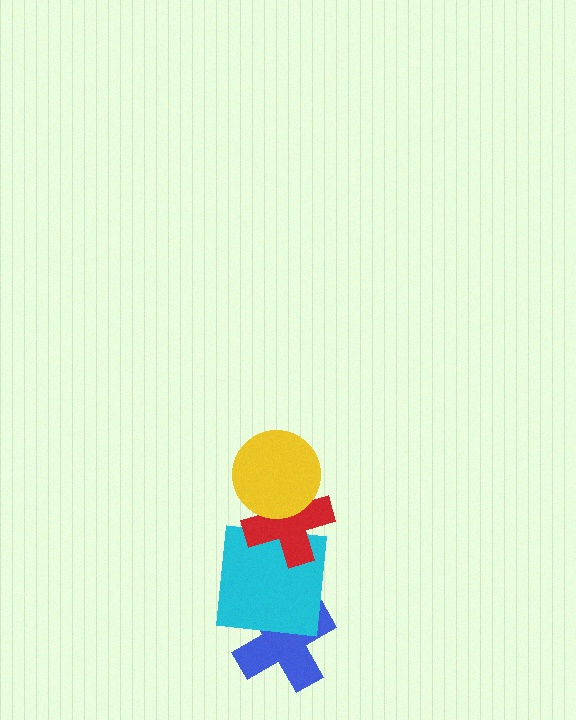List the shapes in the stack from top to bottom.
From top to bottom: the yellow circle, the red cross, the cyan square, the blue cross.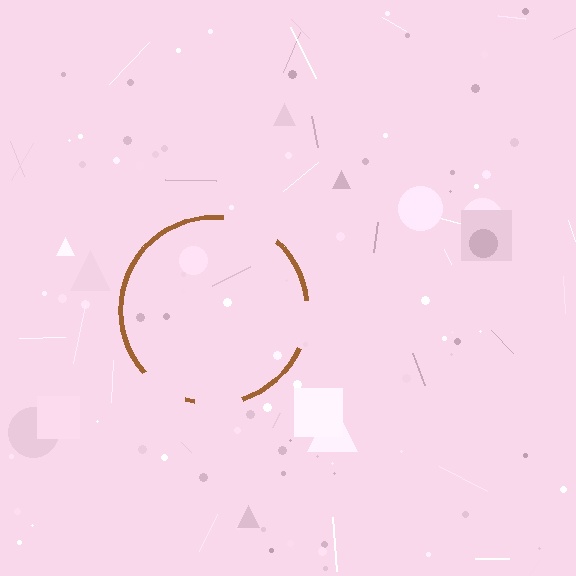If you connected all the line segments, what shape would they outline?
They would outline a circle.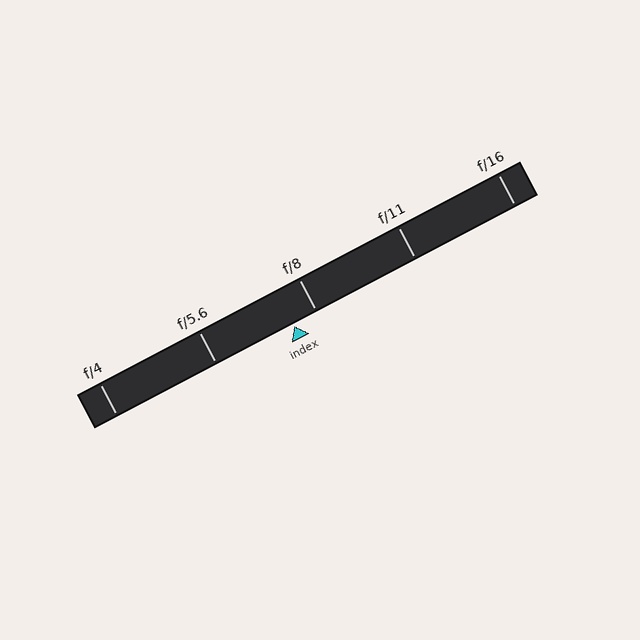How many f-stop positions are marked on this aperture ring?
There are 5 f-stop positions marked.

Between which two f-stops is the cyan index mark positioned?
The index mark is between f/5.6 and f/8.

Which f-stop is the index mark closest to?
The index mark is closest to f/8.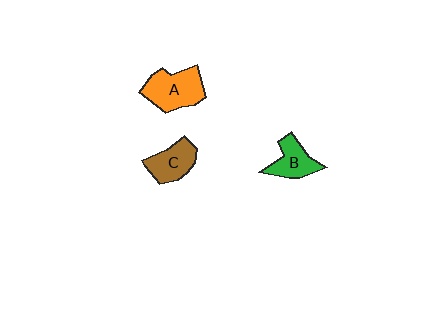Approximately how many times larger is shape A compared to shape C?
Approximately 1.4 times.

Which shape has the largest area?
Shape A (orange).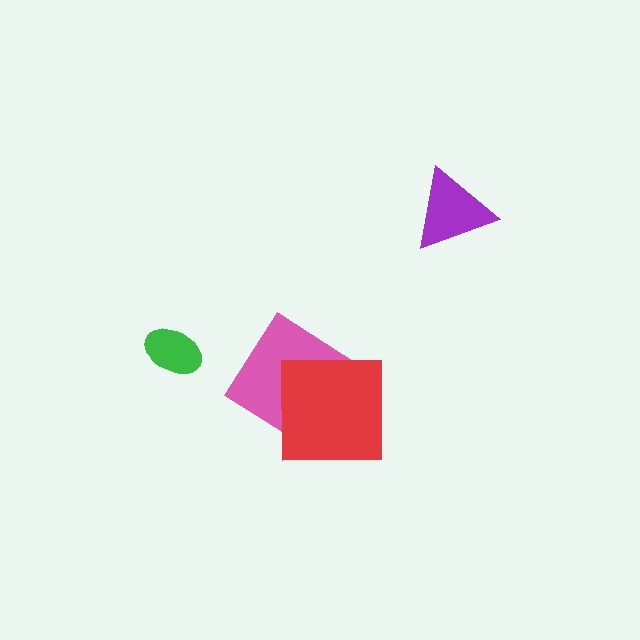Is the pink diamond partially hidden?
Yes, it is partially covered by another shape.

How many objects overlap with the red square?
1 object overlaps with the red square.